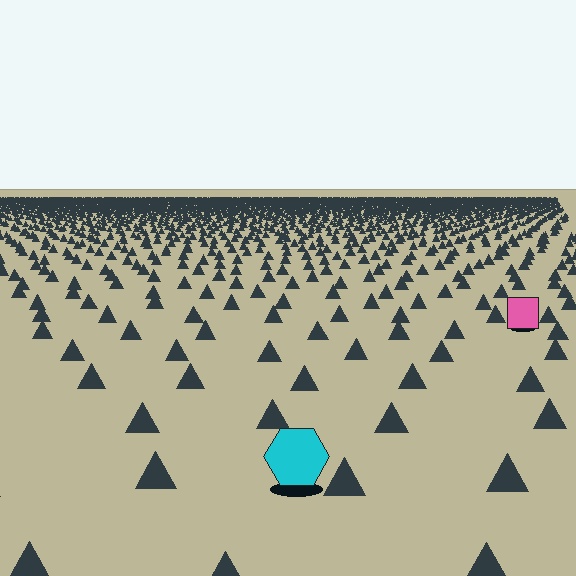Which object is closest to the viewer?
The cyan hexagon is closest. The texture marks near it are larger and more spread out.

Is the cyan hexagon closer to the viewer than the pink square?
Yes. The cyan hexagon is closer — you can tell from the texture gradient: the ground texture is coarser near it.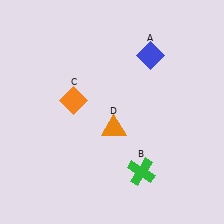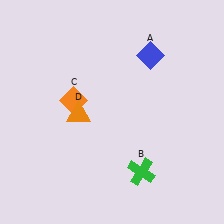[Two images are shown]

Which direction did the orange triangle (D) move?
The orange triangle (D) moved left.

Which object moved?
The orange triangle (D) moved left.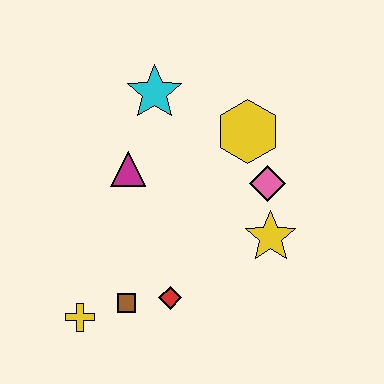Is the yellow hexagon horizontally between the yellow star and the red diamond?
Yes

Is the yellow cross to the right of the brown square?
No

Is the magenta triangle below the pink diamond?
No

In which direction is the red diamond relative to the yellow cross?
The red diamond is to the right of the yellow cross.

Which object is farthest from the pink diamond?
The yellow cross is farthest from the pink diamond.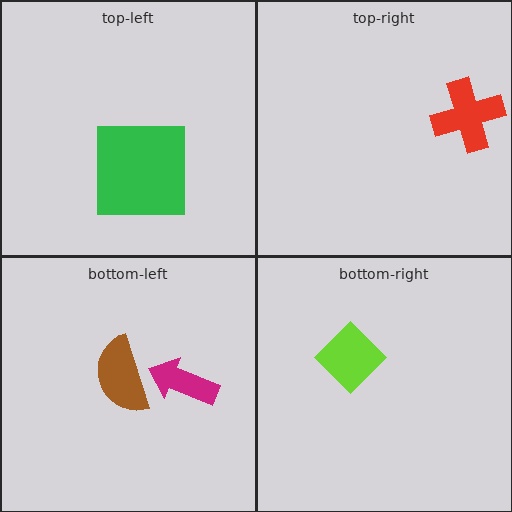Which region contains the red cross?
The top-right region.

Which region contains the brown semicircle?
The bottom-left region.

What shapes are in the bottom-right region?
The lime diamond.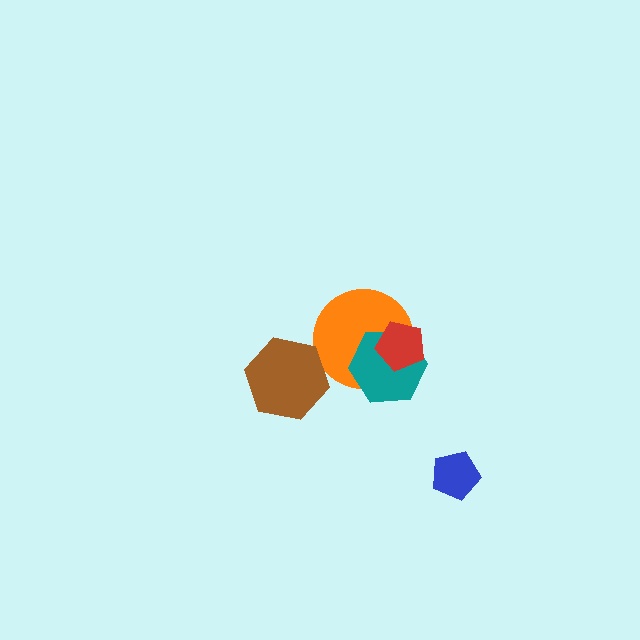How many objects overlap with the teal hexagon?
2 objects overlap with the teal hexagon.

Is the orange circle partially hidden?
Yes, it is partially covered by another shape.